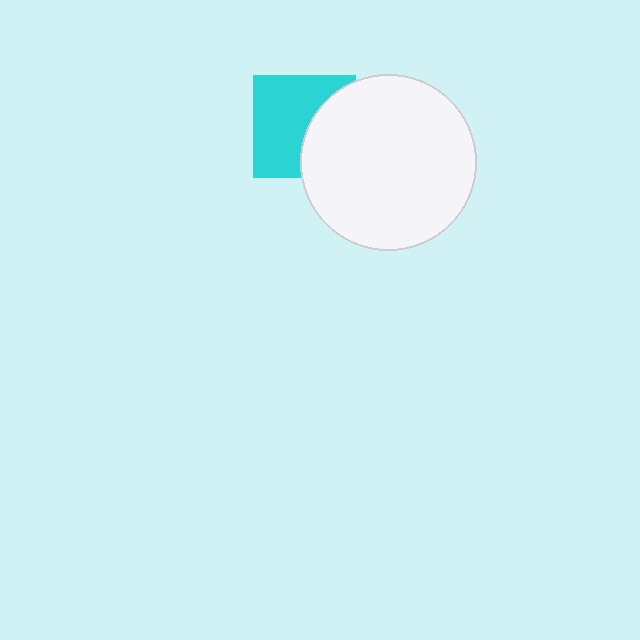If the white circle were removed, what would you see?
You would see the complete cyan square.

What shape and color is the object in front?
The object in front is a white circle.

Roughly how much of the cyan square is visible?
About half of it is visible (roughly 60%).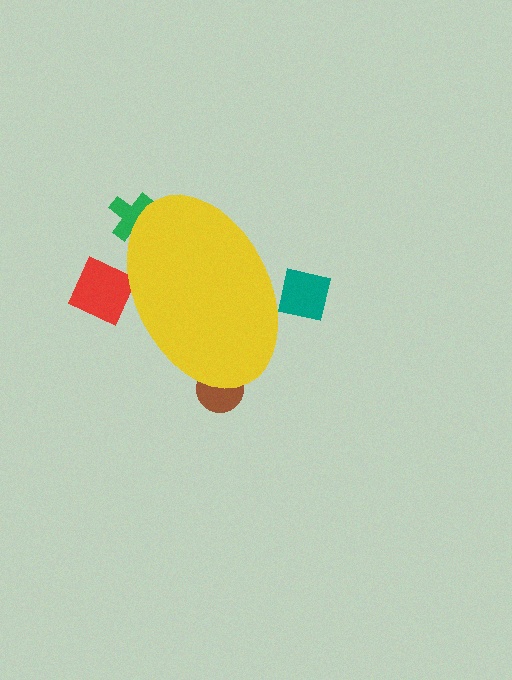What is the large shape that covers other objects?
A yellow ellipse.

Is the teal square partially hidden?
Yes, the teal square is partially hidden behind the yellow ellipse.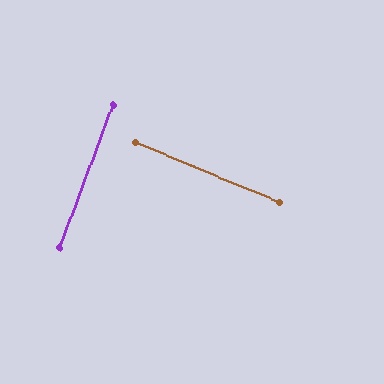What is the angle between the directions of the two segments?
Approximately 88 degrees.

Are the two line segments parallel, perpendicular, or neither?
Perpendicular — they meet at approximately 88°.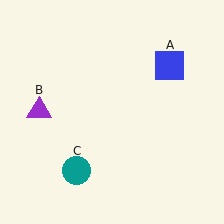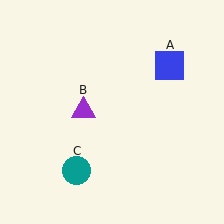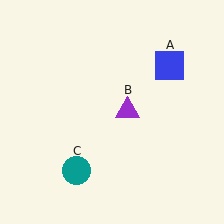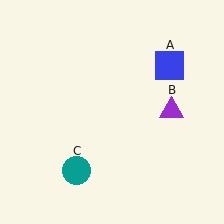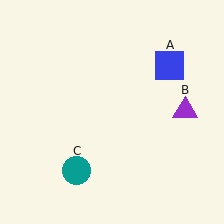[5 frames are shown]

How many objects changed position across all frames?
1 object changed position: purple triangle (object B).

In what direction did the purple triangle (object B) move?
The purple triangle (object B) moved right.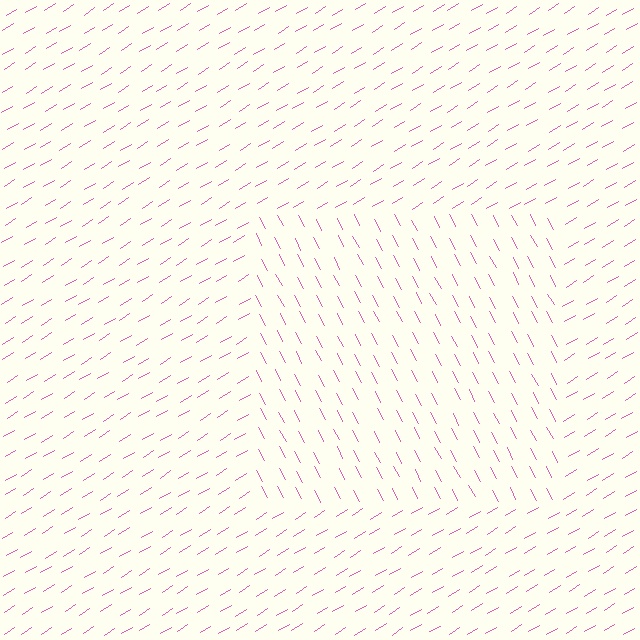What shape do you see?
I see a rectangle.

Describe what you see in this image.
The image is filled with small pink line segments. A rectangle region in the image has lines oriented differently from the surrounding lines, creating a visible texture boundary.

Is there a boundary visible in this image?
Yes, there is a texture boundary formed by a change in line orientation.